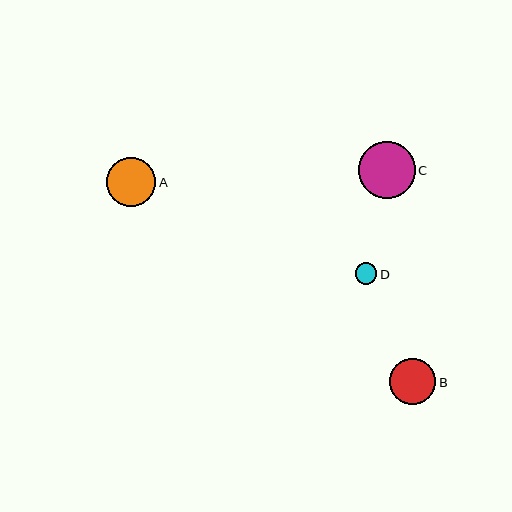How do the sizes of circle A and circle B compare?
Circle A and circle B are approximately the same size.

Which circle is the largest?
Circle C is the largest with a size of approximately 57 pixels.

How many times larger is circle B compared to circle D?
Circle B is approximately 2.2 times the size of circle D.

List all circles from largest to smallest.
From largest to smallest: C, A, B, D.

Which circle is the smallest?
Circle D is the smallest with a size of approximately 21 pixels.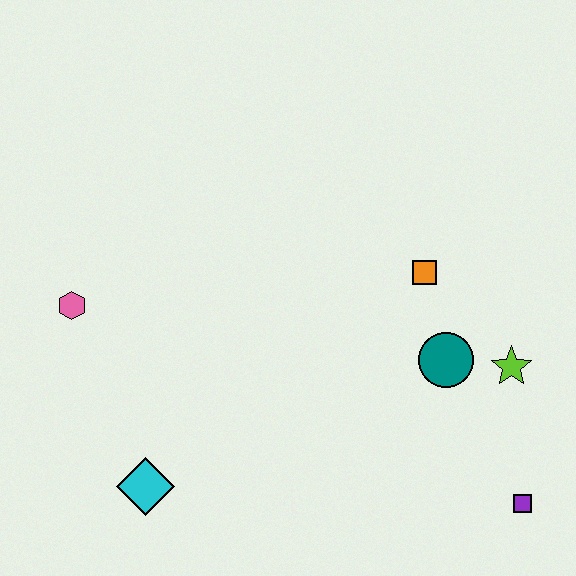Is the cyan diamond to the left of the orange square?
Yes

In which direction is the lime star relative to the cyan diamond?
The lime star is to the right of the cyan diamond.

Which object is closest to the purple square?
The lime star is closest to the purple square.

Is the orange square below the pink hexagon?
No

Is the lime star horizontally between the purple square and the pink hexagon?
Yes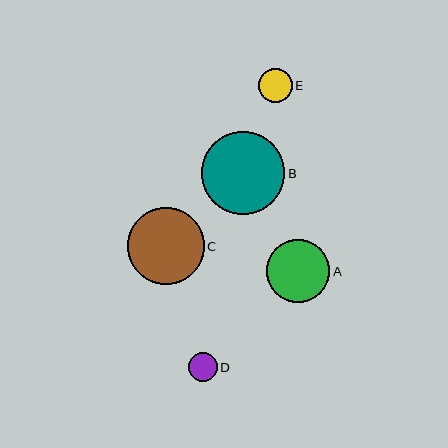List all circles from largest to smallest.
From largest to smallest: B, C, A, E, D.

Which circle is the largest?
Circle B is the largest with a size of approximately 83 pixels.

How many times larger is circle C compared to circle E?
Circle C is approximately 2.3 times the size of circle E.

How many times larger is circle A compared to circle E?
Circle A is approximately 1.9 times the size of circle E.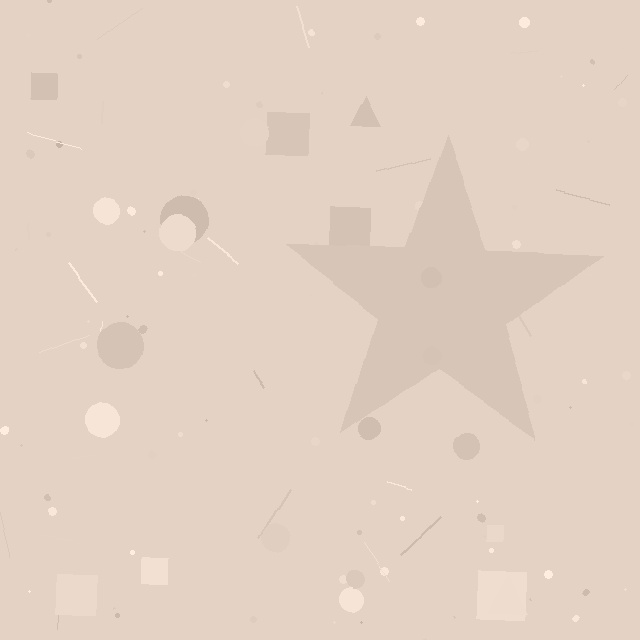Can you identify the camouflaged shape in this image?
The camouflaged shape is a star.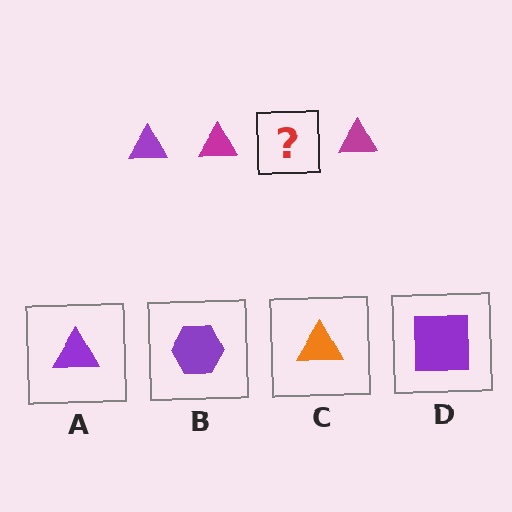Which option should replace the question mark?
Option A.